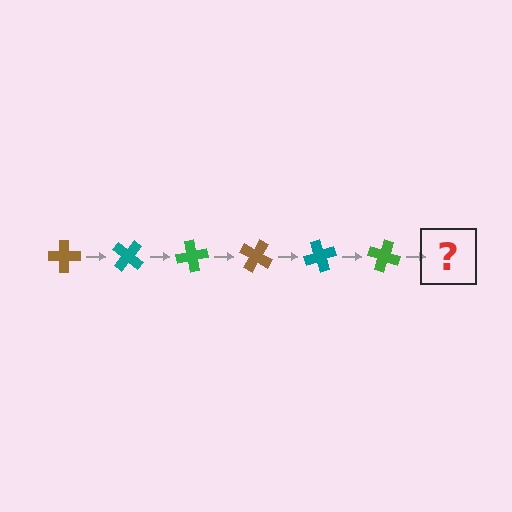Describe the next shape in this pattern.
It should be a brown cross, rotated 240 degrees from the start.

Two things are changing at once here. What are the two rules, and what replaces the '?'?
The two rules are that it rotates 40 degrees each step and the color cycles through brown, teal, and green. The '?' should be a brown cross, rotated 240 degrees from the start.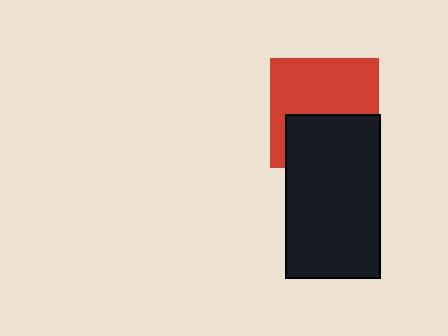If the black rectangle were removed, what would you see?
You would see the complete red square.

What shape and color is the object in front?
The object in front is a black rectangle.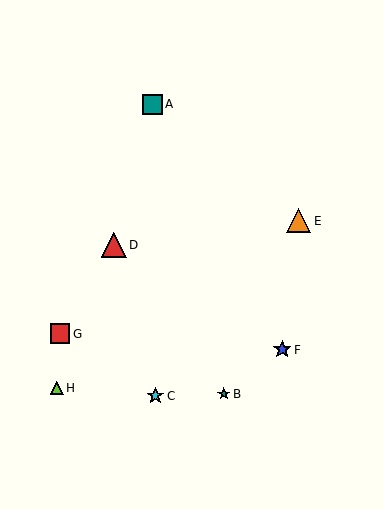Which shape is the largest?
The red triangle (labeled D) is the largest.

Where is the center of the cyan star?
The center of the cyan star is at (155, 396).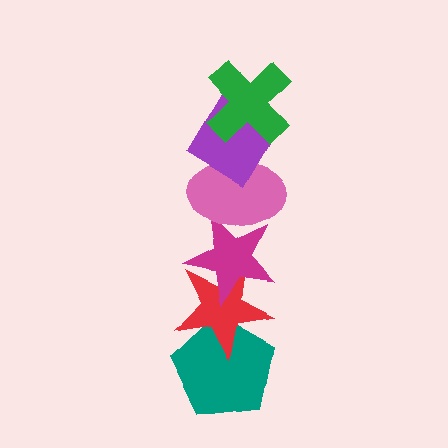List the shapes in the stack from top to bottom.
From top to bottom: the green cross, the purple diamond, the pink ellipse, the magenta star, the red star, the teal pentagon.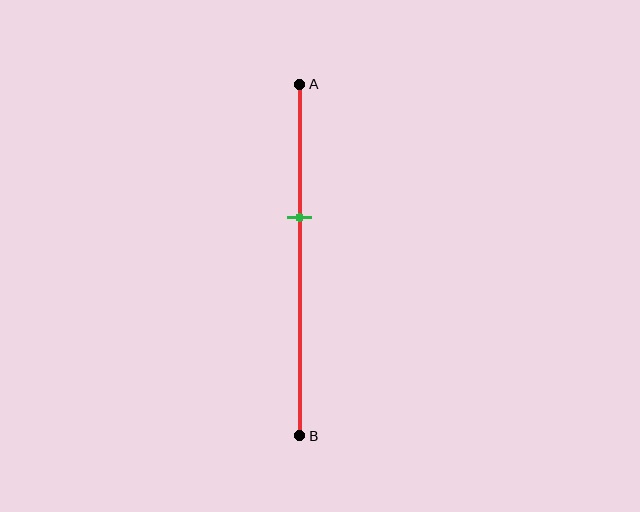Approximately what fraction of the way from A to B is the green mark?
The green mark is approximately 40% of the way from A to B.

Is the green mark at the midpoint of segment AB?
No, the mark is at about 40% from A, not at the 50% midpoint.